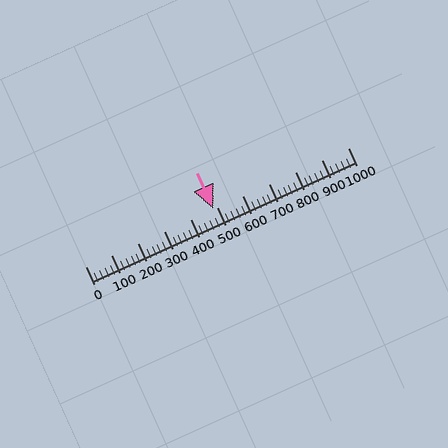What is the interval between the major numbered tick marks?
The major tick marks are spaced 100 units apart.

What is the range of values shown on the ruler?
The ruler shows values from 0 to 1000.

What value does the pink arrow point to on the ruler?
The pink arrow points to approximately 487.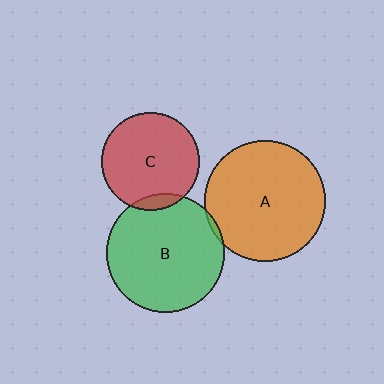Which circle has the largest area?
Circle A (orange).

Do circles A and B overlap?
Yes.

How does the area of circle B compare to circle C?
Approximately 1.5 times.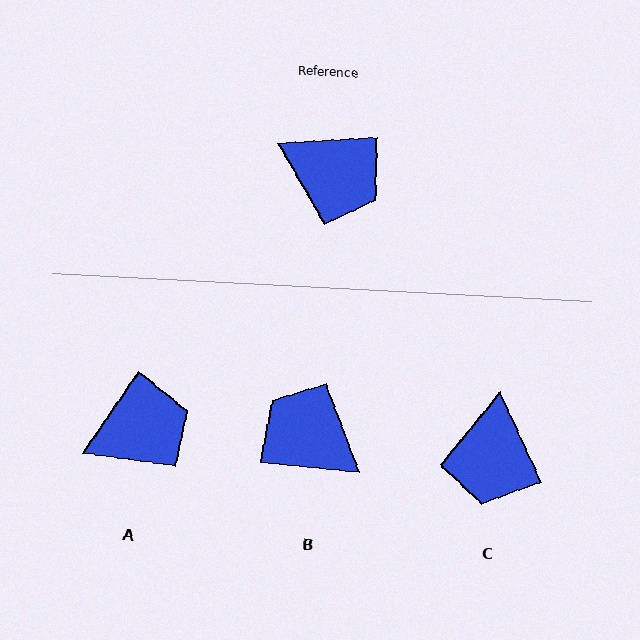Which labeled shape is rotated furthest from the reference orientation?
B, about 171 degrees away.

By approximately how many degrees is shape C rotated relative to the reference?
Approximately 69 degrees clockwise.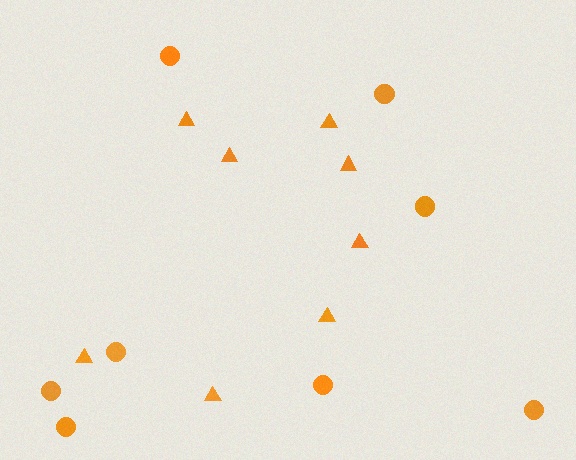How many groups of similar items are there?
There are 2 groups: one group of circles (8) and one group of triangles (8).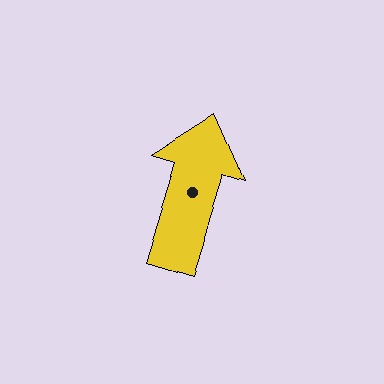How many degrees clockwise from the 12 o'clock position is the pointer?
Approximately 17 degrees.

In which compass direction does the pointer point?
North.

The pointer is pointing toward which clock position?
Roughly 1 o'clock.